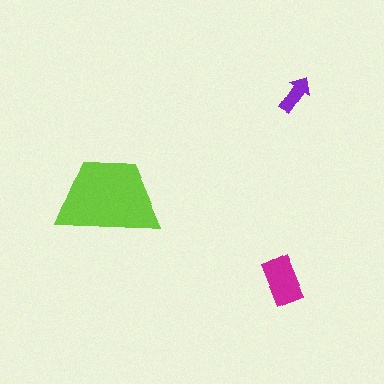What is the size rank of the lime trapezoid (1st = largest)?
1st.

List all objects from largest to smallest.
The lime trapezoid, the magenta rectangle, the purple arrow.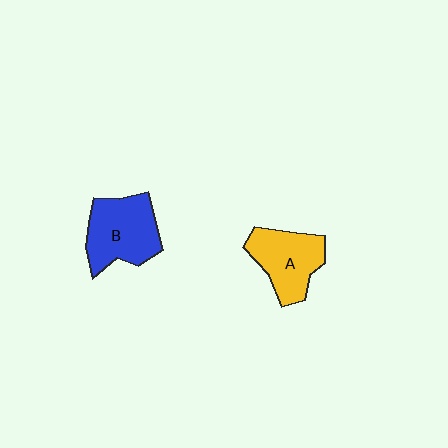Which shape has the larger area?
Shape B (blue).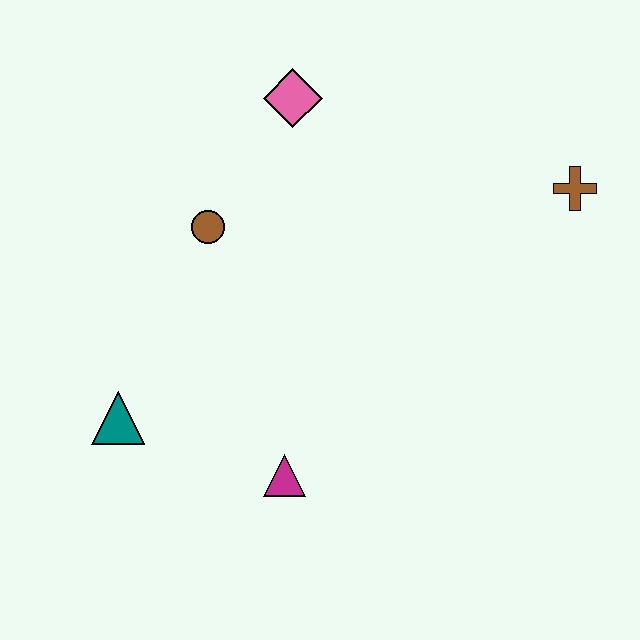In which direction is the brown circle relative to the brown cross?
The brown circle is to the left of the brown cross.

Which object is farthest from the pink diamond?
The magenta triangle is farthest from the pink diamond.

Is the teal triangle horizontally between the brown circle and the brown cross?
No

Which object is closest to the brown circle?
The pink diamond is closest to the brown circle.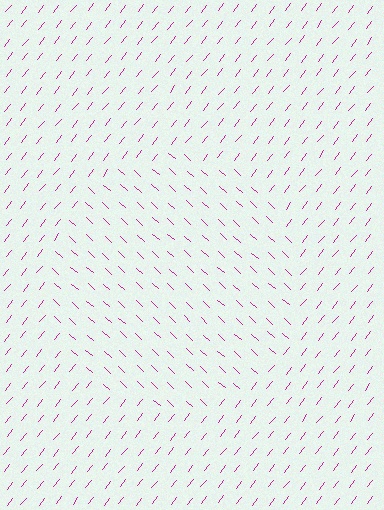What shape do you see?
I see a circle.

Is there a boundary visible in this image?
Yes, there is a texture boundary formed by a change in line orientation.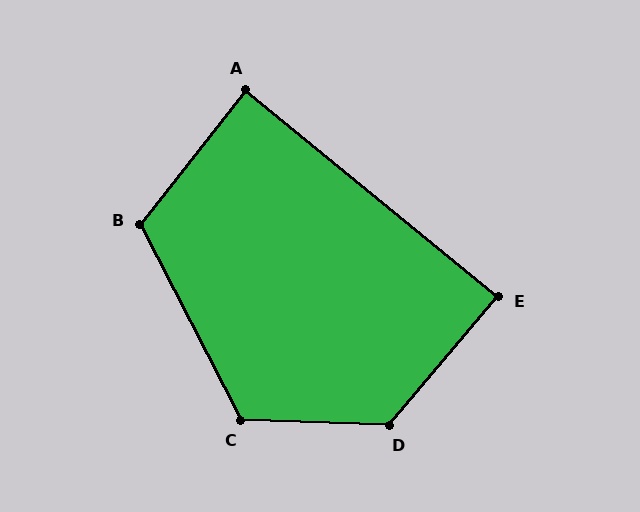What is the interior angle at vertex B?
Approximately 115 degrees (obtuse).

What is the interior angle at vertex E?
Approximately 89 degrees (approximately right).